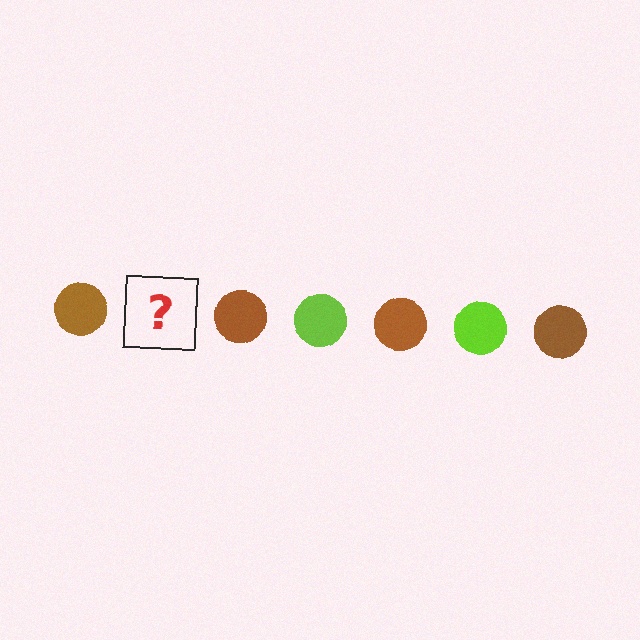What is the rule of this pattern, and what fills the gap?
The rule is that the pattern cycles through brown, lime circles. The gap should be filled with a lime circle.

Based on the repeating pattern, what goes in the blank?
The blank should be a lime circle.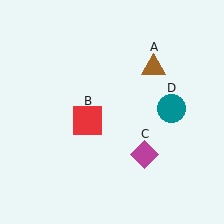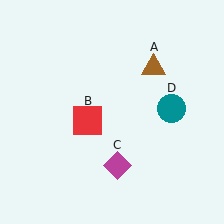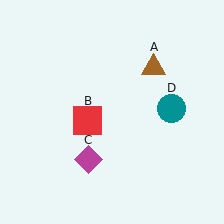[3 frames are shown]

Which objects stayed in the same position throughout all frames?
Brown triangle (object A) and red square (object B) and teal circle (object D) remained stationary.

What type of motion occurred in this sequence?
The magenta diamond (object C) rotated clockwise around the center of the scene.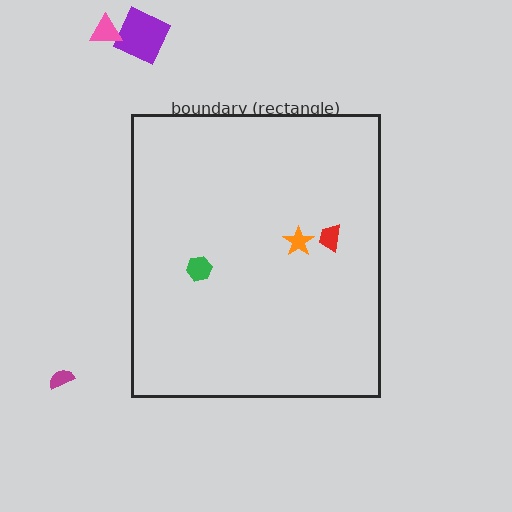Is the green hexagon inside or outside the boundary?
Inside.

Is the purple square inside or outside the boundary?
Outside.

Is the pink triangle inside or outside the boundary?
Outside.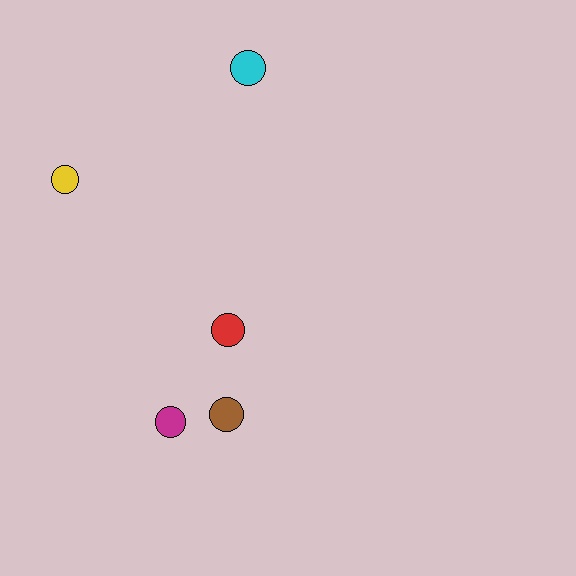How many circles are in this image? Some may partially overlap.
There are 5 circles.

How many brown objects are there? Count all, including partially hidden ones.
There is 1 brown object.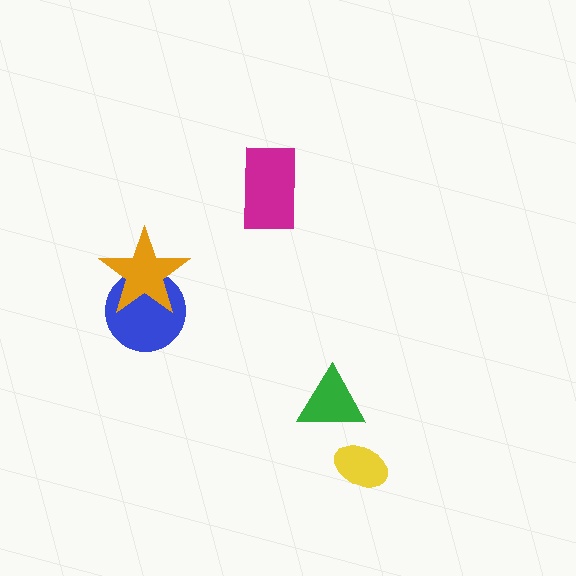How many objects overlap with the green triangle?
0 objects overlap with the green triangle.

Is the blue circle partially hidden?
Yes, it is partially covered by another shape.